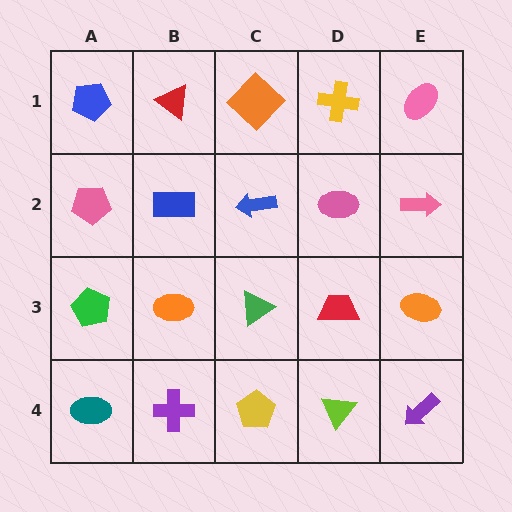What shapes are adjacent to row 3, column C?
A blue arrow (row 2, column C), a yellow pentagon (row 4, column C), an orange ellipse (row 3, column B), a red trapezoid (row 3, column D).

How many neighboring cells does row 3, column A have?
3.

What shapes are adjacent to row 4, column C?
A green triangle (row 3, column C), a purple cross (row 4, column B), a lime triangle (row 4, column D).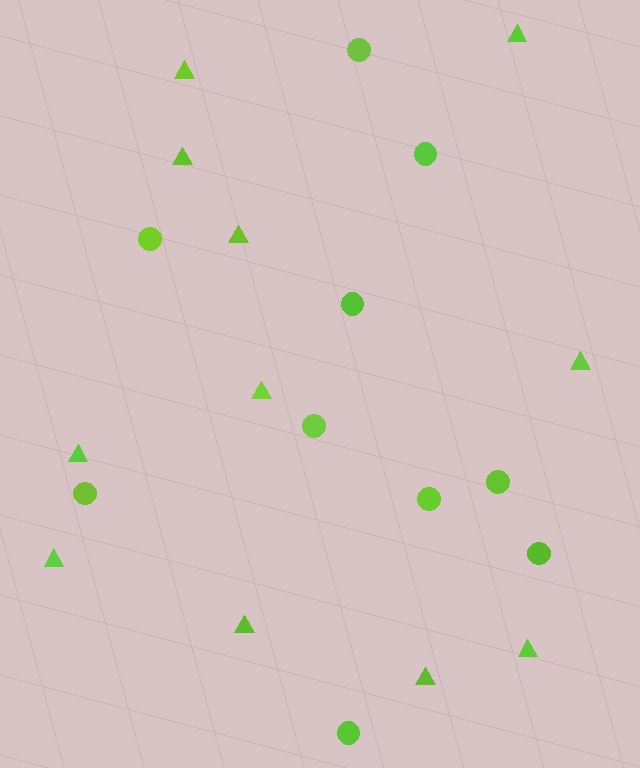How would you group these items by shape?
There are 2 groups: one group of triangles (11) and one group of circles (10).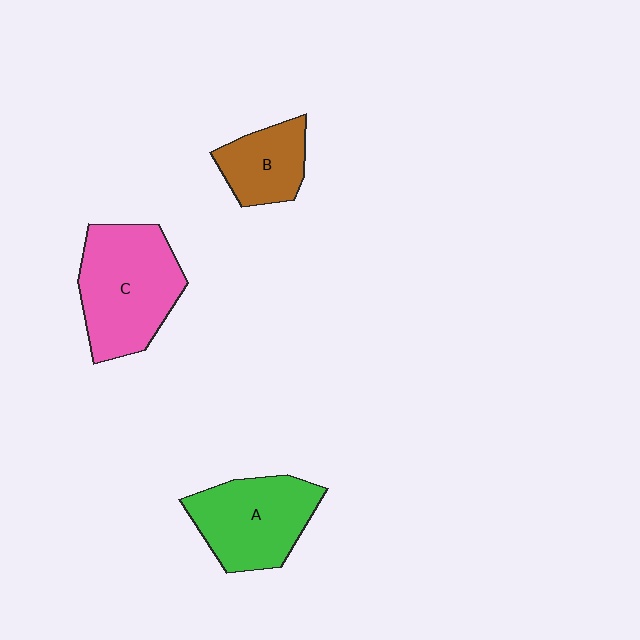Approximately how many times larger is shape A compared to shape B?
Approximately 1.6 times.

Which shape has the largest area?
Shape C (pink).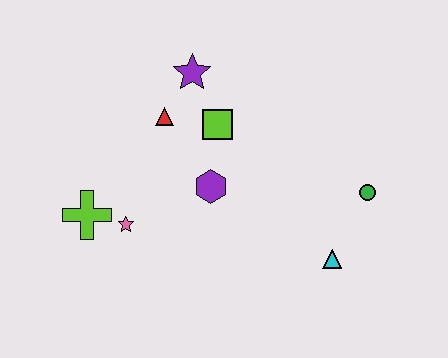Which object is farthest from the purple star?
The cyan triangle is farthest from the purple star.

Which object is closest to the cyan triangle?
The green circle is closest to the cyan triangle.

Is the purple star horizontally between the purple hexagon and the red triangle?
Yes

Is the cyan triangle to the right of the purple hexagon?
Yes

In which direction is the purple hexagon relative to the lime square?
The purple hexagon is below the lime square.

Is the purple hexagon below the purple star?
Yes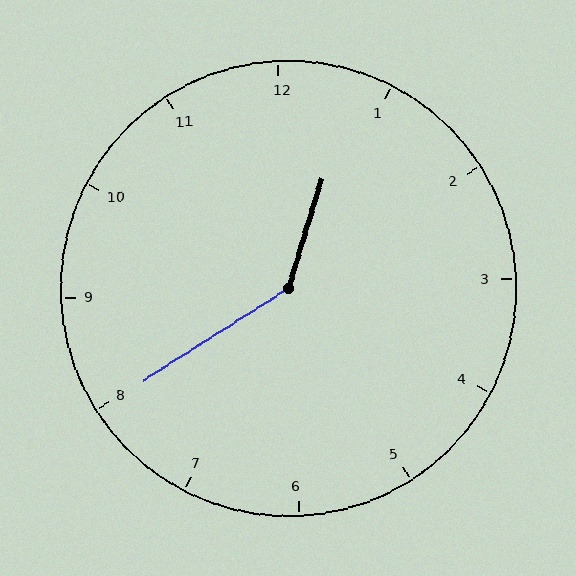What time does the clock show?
12:40.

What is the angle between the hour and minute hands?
Approximately 140 degrees.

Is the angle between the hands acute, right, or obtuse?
It is obtuse.